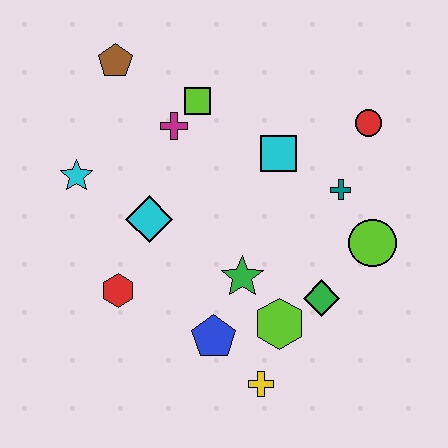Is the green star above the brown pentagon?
No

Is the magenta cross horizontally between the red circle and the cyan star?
Yes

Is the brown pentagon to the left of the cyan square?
Yes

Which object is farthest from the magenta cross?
The yellow cross is farthest from the magenta cross.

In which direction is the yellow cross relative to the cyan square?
The yellow cross is below the cyan square.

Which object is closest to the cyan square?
The teal cross is closest to the cyan square.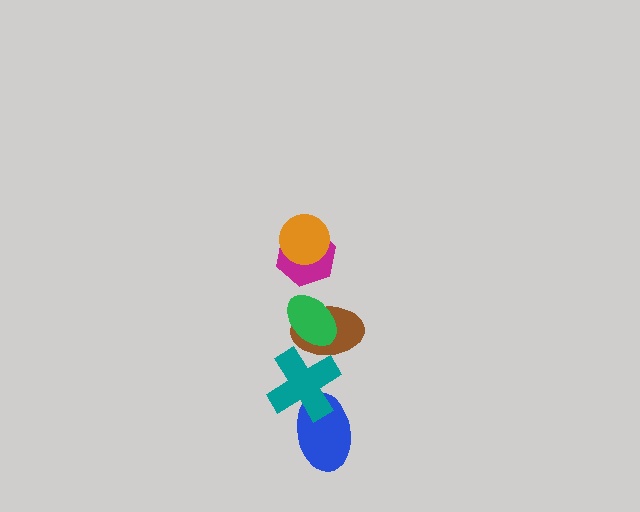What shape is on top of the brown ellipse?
The green ellipse is on top of the brown ellipse.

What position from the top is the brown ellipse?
The brown ellipse is 4th from the top.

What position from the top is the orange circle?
The orange circle is 1st from the top.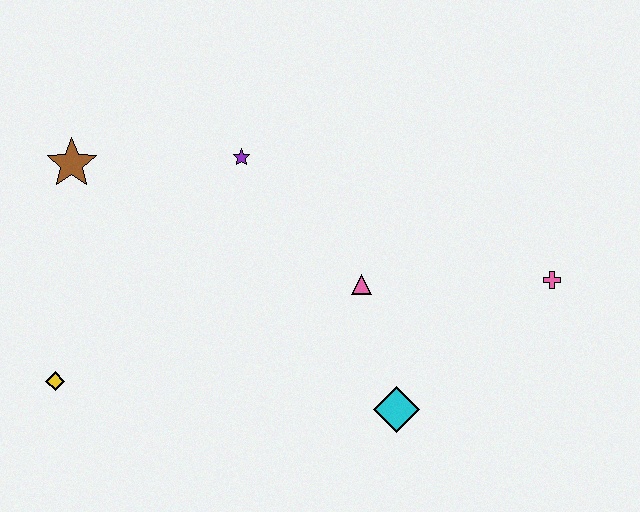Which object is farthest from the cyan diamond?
The brown star is farthest from the cyan diamond.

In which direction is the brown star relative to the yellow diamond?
The brown star is above the yellow diamond.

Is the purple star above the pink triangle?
Yes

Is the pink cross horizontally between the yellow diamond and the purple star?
No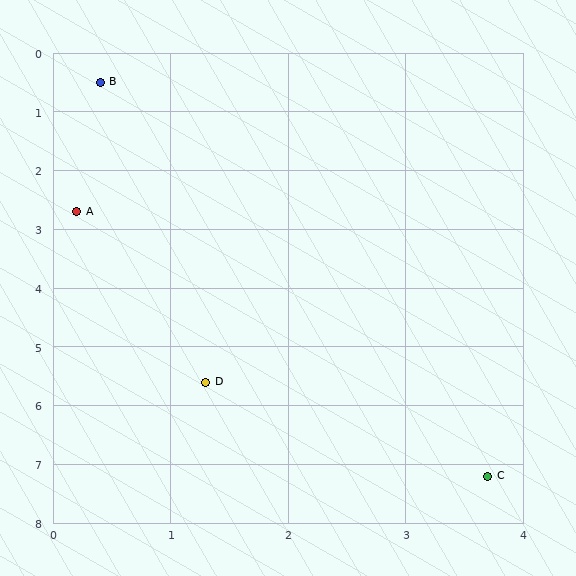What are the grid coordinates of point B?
Point B is at approximately (0.4, 0.5).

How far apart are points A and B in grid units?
Points A and B are about 2.2 grid units apart.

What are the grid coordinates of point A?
Point A is at approximately (0.2, 2.7).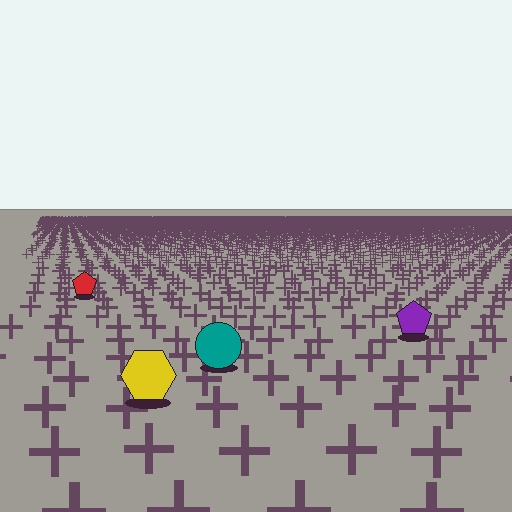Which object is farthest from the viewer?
The red pentagon is farthest from the viewer. It appears smaller and the ground texture around it is denser.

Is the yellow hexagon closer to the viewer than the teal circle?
Yes. The yellow hexagon is closer — you can tell from the texture gradient: the ground texture is coarser near it.